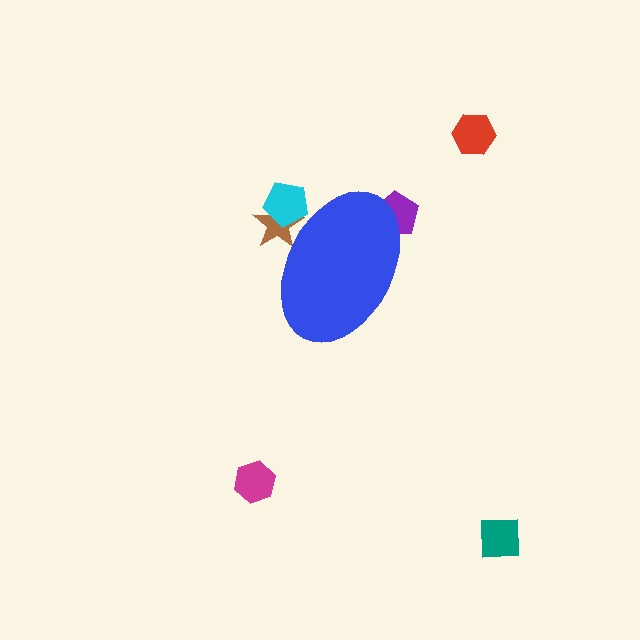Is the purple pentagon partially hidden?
Yes, the purple pentagon is partially hidden behind the blue ellipse.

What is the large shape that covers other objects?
A blue ellipse.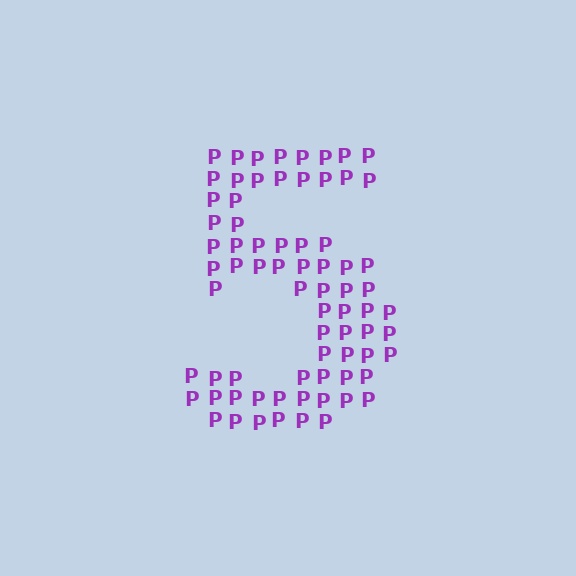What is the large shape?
The large shape is the digit 5.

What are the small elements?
The small elements are letter P's.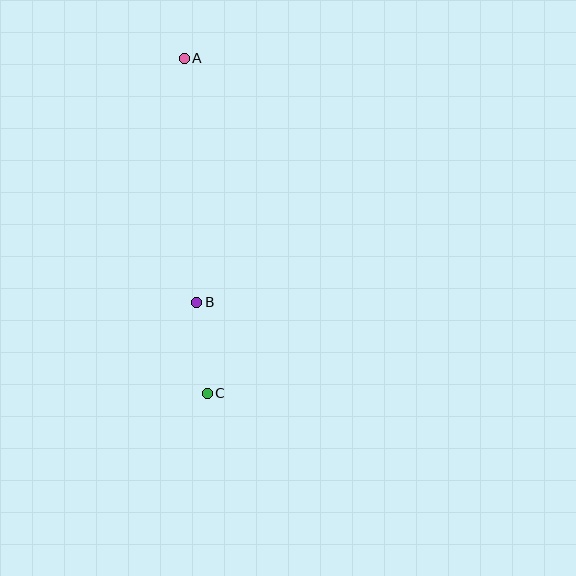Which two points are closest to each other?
Points B and C are closest to each other.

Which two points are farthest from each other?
Points A and C are farthest from each other.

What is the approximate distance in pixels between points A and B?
The distance between A and B is approximately 244 pixels.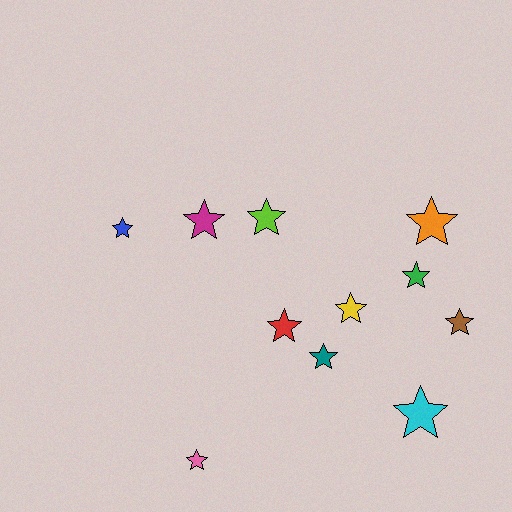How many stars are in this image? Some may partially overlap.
There are 11 stars.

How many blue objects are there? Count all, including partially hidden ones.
There is 1 blue object.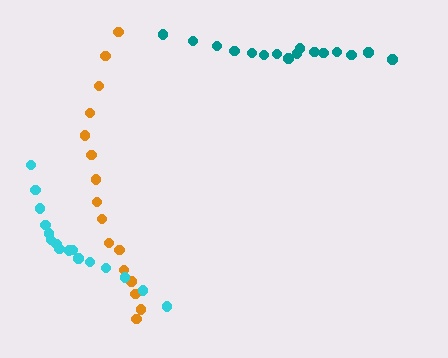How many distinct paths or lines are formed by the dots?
There are 3 distinct paths.